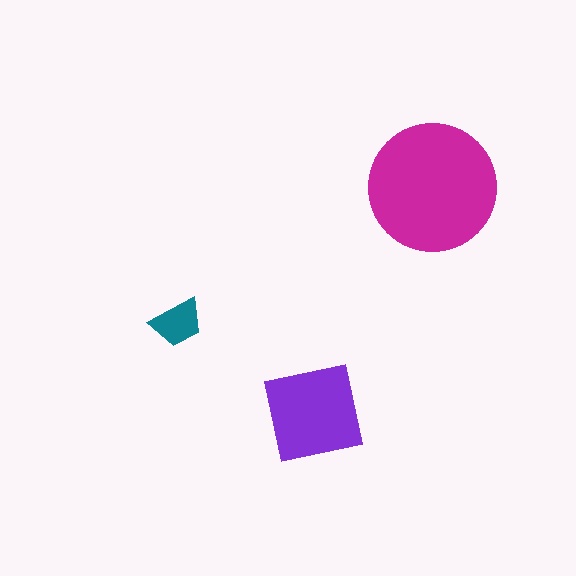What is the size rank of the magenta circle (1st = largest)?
1st.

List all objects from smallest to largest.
The teal trapezoid, the purple square, the magenta circle.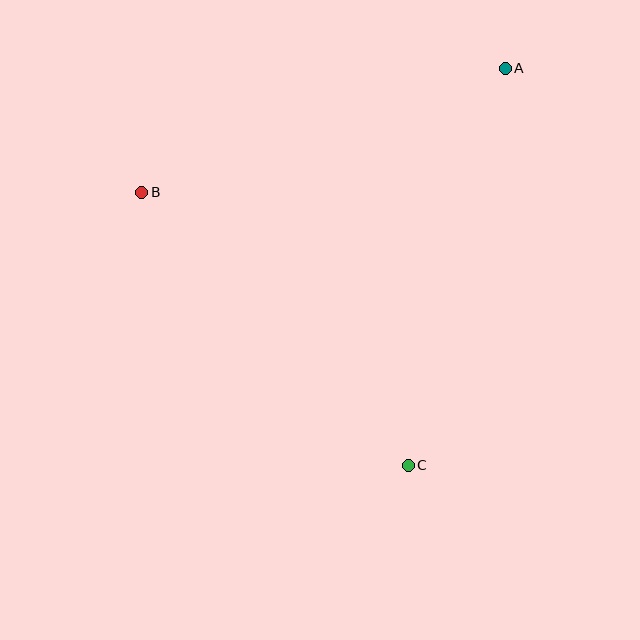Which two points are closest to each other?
Points B and C are closest to each other.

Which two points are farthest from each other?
Points A and C are farthest from each other.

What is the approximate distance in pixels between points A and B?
The distance between A and B is approximately 384 pixels.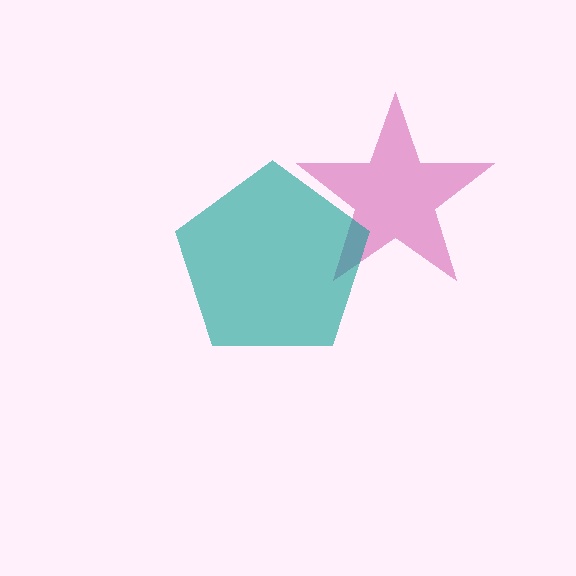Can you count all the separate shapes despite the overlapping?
Yes, there are 2 separate shapes.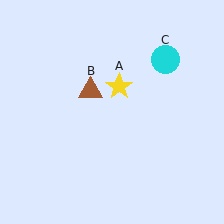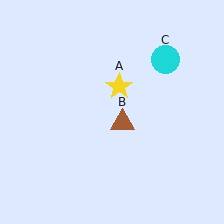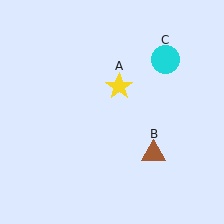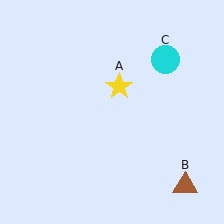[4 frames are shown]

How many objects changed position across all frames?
1 object changed position: brown triangle (object B).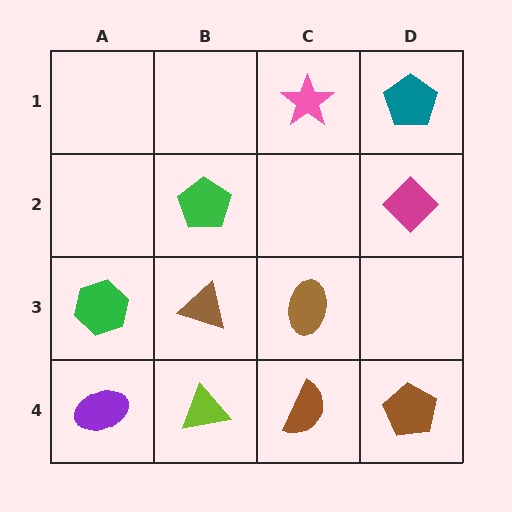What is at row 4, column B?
A lime triangle.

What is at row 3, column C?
A brown ellipse.